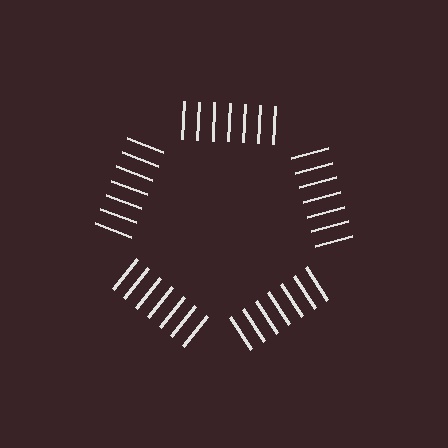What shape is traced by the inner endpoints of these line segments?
An illusory pentagon — the line segments terminate on its edges but no continuous stroke is drawn.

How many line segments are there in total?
35 — 7 along each of the 5 edges.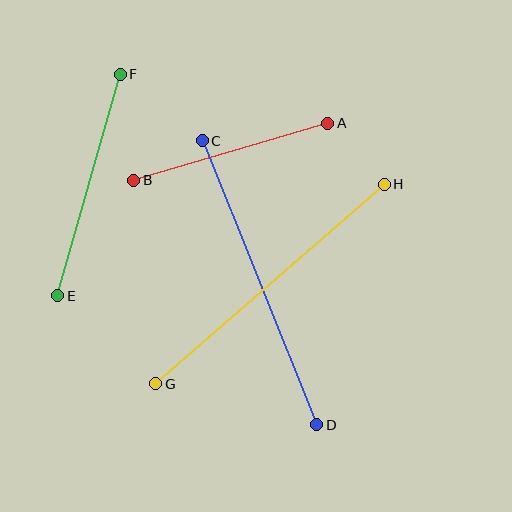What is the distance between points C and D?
The distance is approximately 306 pixels.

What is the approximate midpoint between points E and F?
The midpoint is at approximately (89, 185) pixels.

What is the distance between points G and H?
The distance is approximately 303 pixels.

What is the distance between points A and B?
The distance is approximately 203 pixels.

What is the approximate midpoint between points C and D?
The midpoint is at approximately (260, 283) pixels.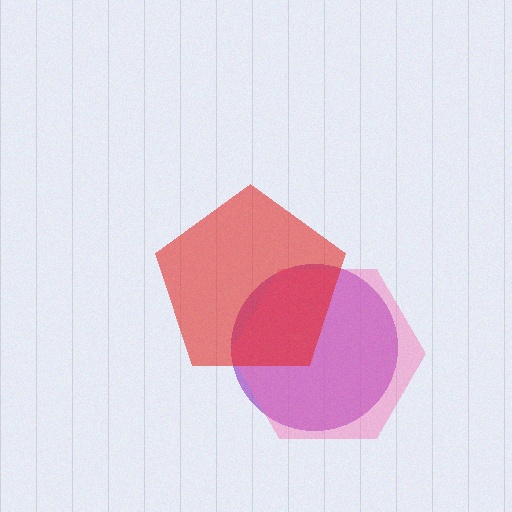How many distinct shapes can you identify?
There are 3 distinct shapes: a purple circle, a pink hexagon, a red pentagon.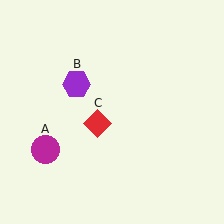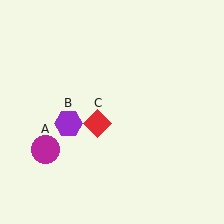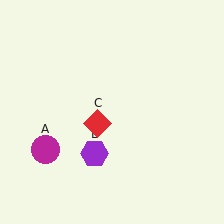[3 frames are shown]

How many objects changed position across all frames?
1 object changed position: purple hexagon (object B).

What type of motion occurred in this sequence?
The purple hexagon (object B) rotated counterclockwise around the center of the scene.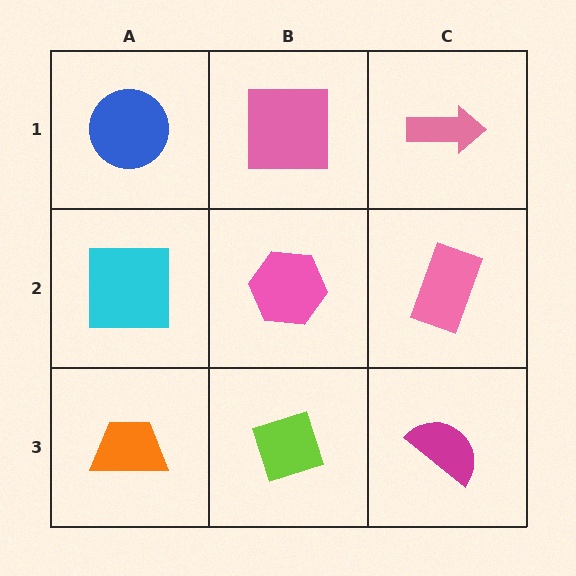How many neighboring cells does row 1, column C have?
2.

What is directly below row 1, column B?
A pink hexagon.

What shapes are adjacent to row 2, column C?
A pink arrow (row 1, column C), a magenta semicircle (row 3, column C), a pink hexagon (row 2, column B).